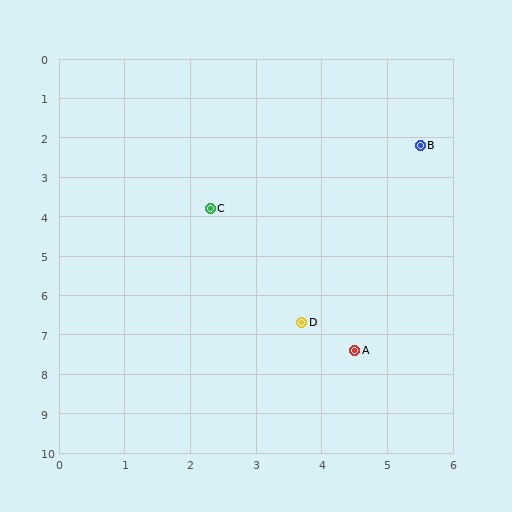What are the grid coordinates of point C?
Point C is at approximately (2.3, 3.8).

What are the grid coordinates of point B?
Point B is at approximately (5.5, 2.2).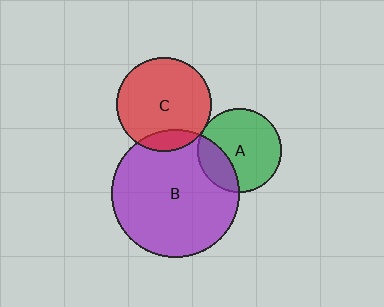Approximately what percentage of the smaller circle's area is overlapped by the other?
Approximately 25%.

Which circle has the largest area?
Circle B (purple).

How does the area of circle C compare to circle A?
Approximately 1.3 times.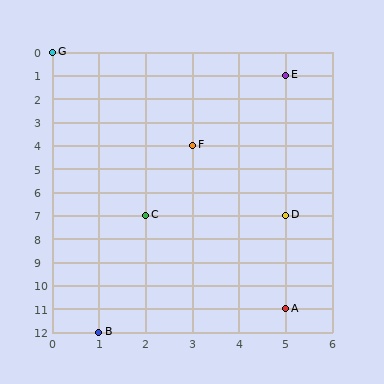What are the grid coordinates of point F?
Point F is at grid coordinates (3, 4).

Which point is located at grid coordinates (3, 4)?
Point F is at (3, 4).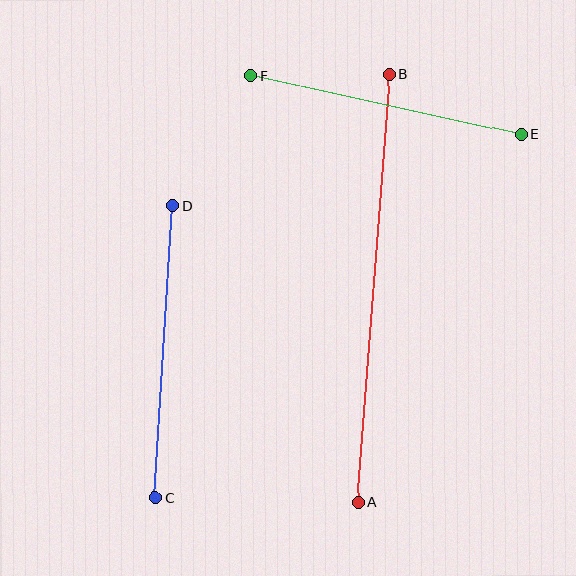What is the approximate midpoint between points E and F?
The midpoint is at approximately (386, 105) pixels.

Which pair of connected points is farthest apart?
Points A and B are farthest apart.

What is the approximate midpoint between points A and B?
The midpoint is at approximately (374, 288) pixels.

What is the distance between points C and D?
The distance is approximately 292 pixels.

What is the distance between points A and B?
The distance is approximately 429 pixels.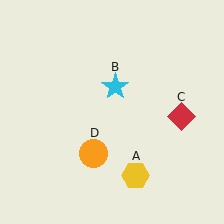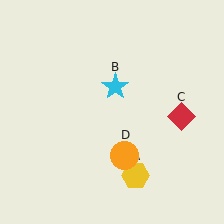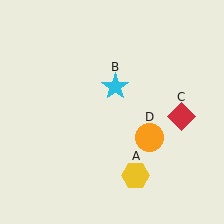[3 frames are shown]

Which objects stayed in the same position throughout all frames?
Yellow hexagon (object A) and cyan star (object B) and red diamond (object C) remained stationary.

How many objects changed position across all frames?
1 object changed position: orange circle (object D).